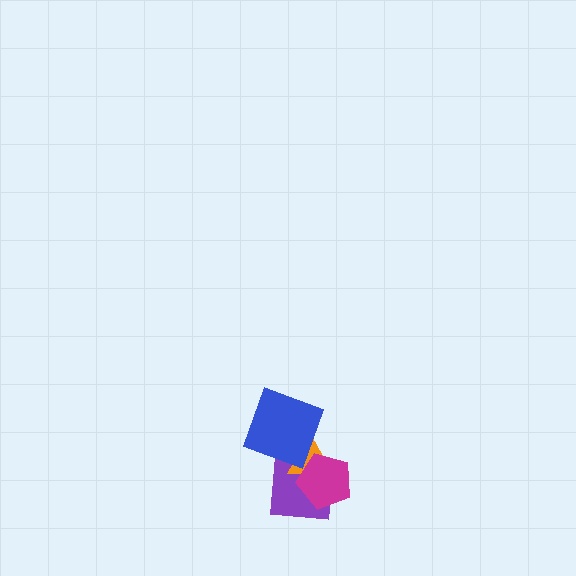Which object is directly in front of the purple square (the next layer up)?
The orange triangle is directly in front of the purple square.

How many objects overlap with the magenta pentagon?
2 objects overlap with the magenta pentagon.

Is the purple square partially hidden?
Yes, it is partially covered by another shape.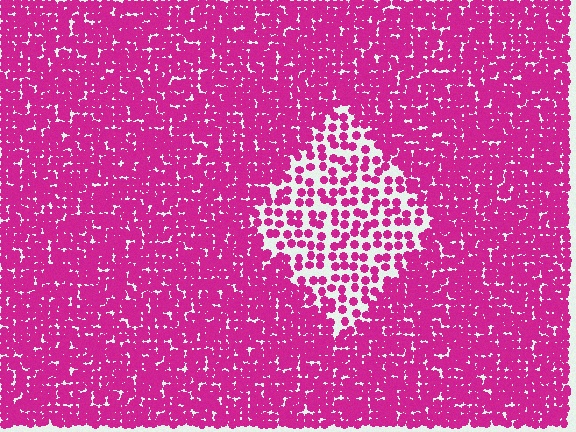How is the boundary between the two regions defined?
The boundary is defined by a change in element density (approximately 2.4x ratio). All elements are the same color, size, and shape.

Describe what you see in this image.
The image contains small magenta elements arranged at two different densities. A diamond-shaped region is visible where the elements are less densely packed than the surrounding area.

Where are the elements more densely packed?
The elements are more densely packed outside the diamond boundary.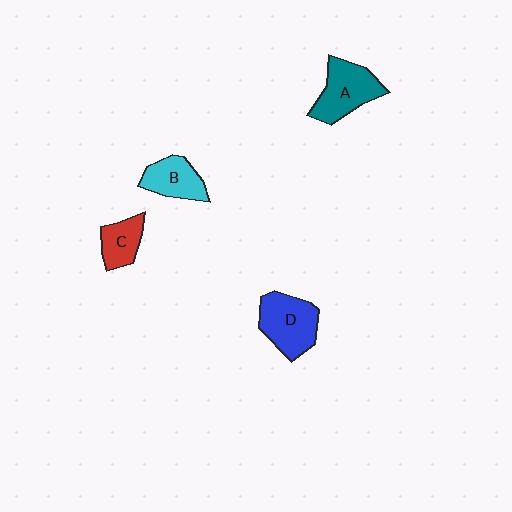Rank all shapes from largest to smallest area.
From largest to smallest: D (blue), A (teal), B (cyan), C (red).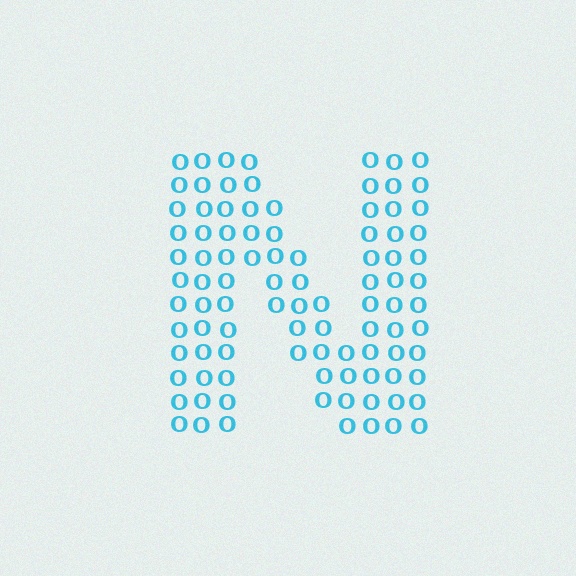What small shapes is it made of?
It is made of small letter O's.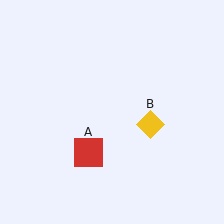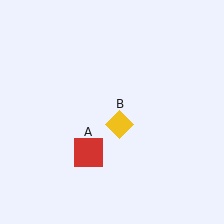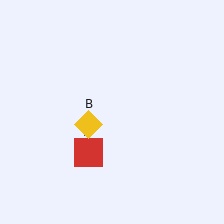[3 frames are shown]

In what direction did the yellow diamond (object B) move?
The yellow diamond (object B) moved left.